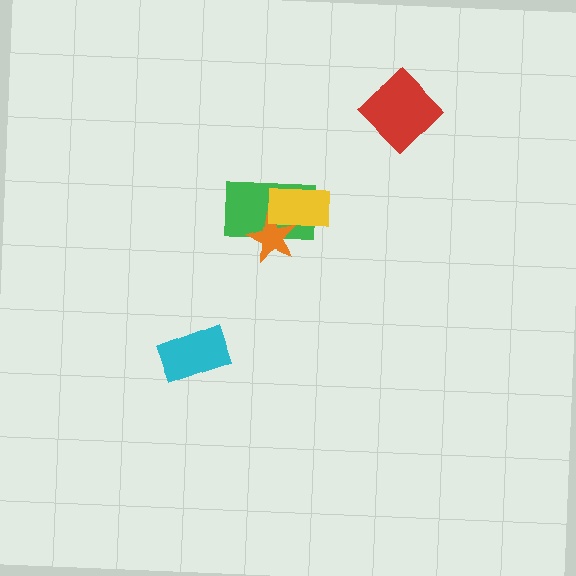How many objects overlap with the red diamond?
0 objects overlap with the red diamond.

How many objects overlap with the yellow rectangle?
2 objects overlap with the yellow rectangle.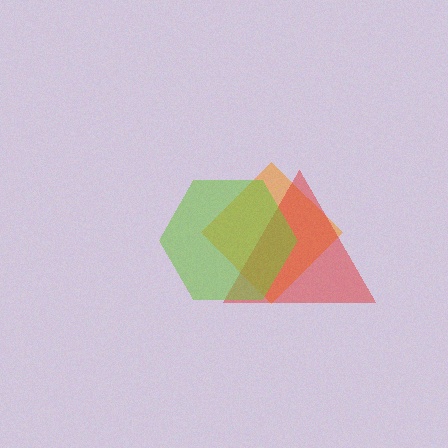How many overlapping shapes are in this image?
There are 3 overlapping shapes in the image.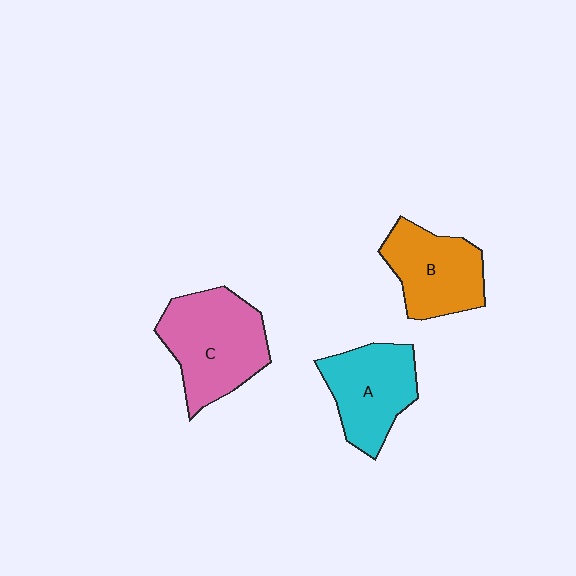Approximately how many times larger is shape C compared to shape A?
Approximately 1.3 times.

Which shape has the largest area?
Shape C (pink).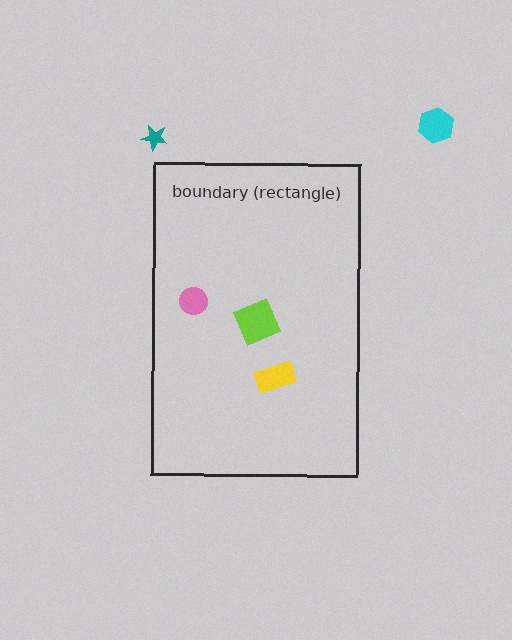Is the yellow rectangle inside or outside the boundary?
Inside.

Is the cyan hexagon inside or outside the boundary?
Outside.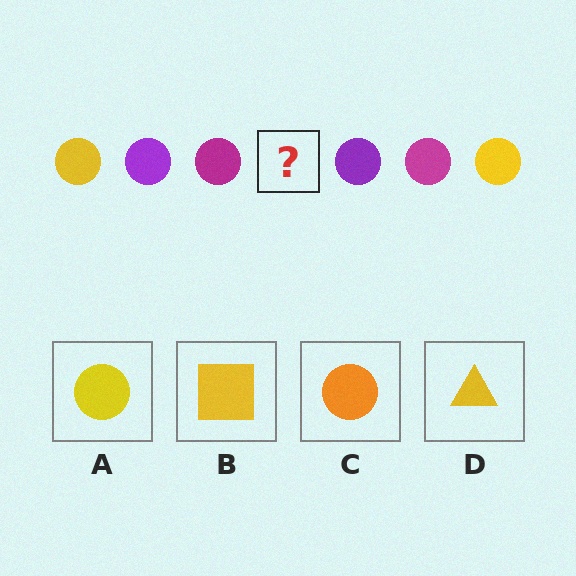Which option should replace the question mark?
Option A.